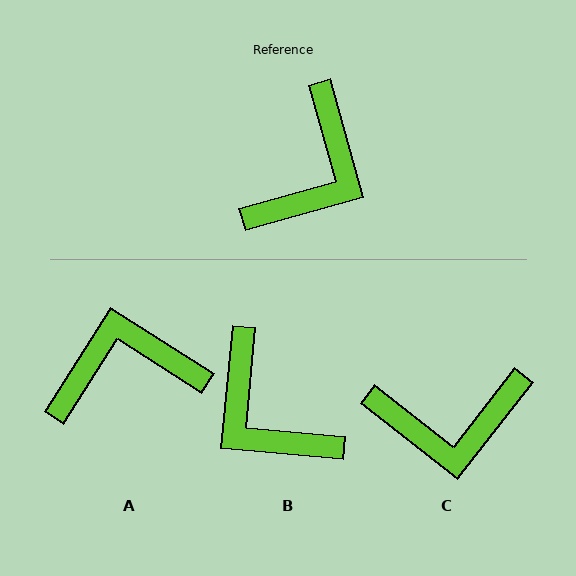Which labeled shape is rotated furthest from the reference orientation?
A, about 132 degrees away.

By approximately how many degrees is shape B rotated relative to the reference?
Approximately 111 degrees clockwise.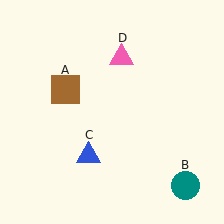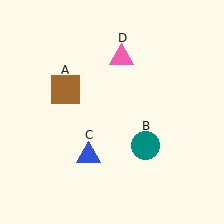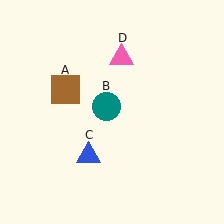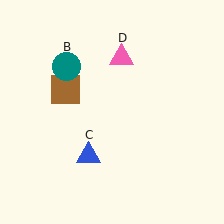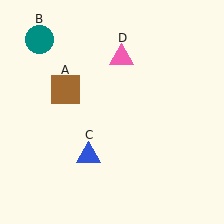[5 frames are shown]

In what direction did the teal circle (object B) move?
The teal circle (object B) moved up and to the left.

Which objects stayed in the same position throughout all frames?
Brown square (object A) and blue triangle (object C) and pink triangle (object D) remained stationary.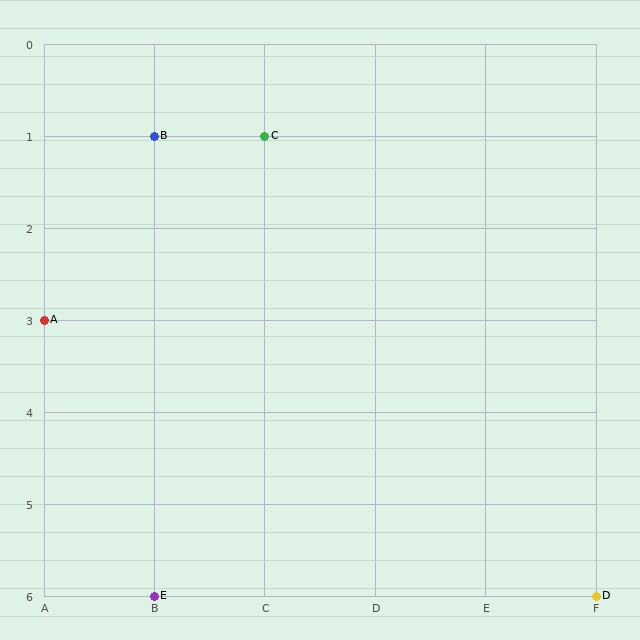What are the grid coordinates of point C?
Point C is at grid coordinates (C, 1).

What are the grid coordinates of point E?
Point E is at grid coordinates (B, 6).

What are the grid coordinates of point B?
Point B is at grid coordinates (B, 1).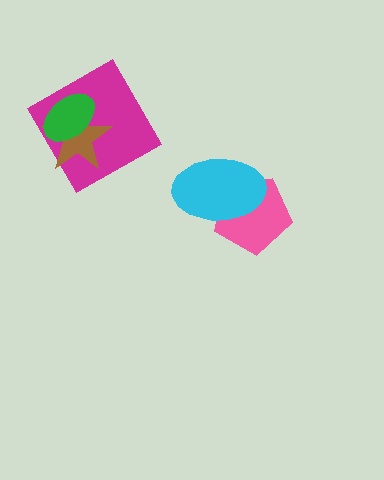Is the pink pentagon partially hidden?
Yes, it is partially covered by another shape.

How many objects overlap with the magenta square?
2 objects overlap with the magenta square.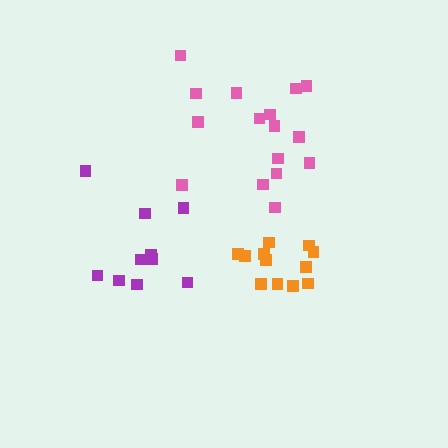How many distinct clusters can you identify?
There are 3 distinct clusters.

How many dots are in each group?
Group 1: 10 dots, Group 2: 16 dots, Group 3: 12 dots (38 total).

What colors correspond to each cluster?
The clusters are colored: purple, pink, orange.